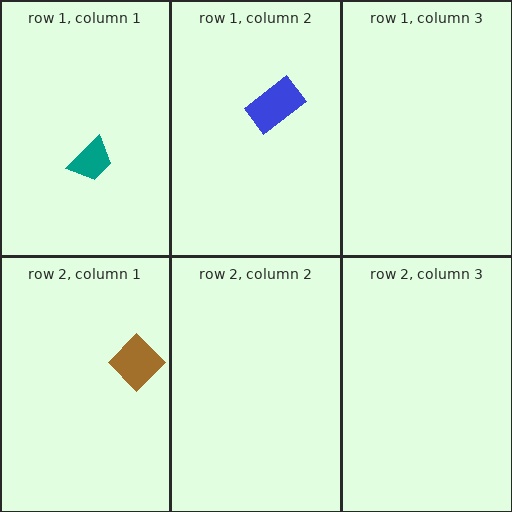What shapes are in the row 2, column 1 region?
The brown diamond.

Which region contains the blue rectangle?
The row 1, column 2 region.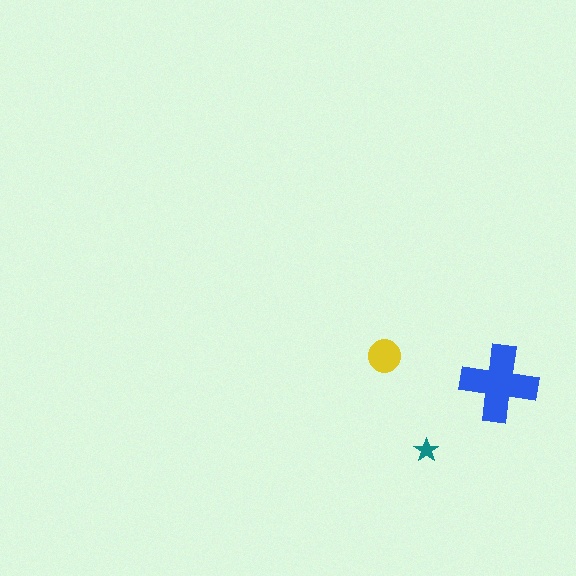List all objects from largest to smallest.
The blue cross, the yellow circle, the teal star.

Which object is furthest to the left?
The yellow circle is leftmost.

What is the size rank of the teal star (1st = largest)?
3rd.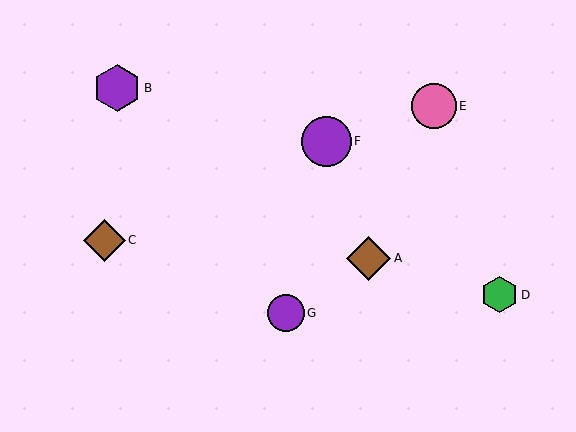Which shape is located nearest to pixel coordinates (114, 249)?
The brown diamond (labeled C) at (105, 240) is nearest to that location.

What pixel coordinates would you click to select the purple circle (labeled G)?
Click at (286, 313) to select the purple circle G.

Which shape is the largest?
The purple circle (labeled F) is the largest.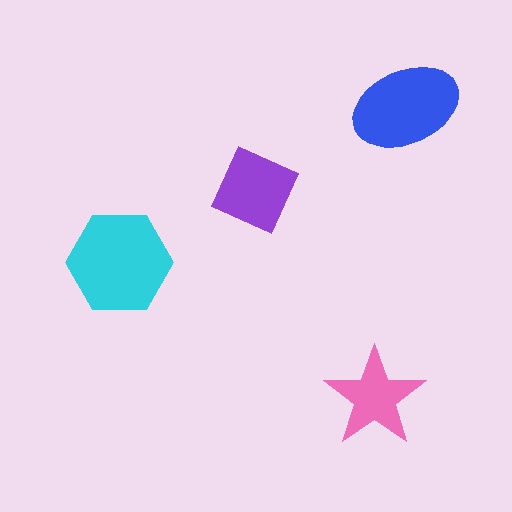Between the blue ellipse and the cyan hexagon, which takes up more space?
The cyan hexagon.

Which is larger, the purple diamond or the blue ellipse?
The blue ellipse.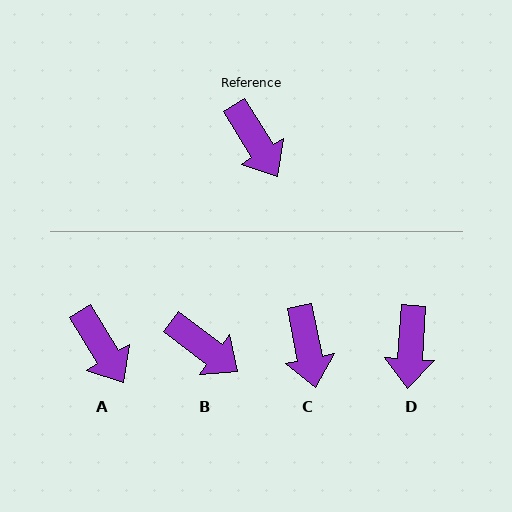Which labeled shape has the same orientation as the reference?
A.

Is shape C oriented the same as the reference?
No, it is off by about 20 degrees.